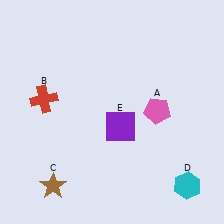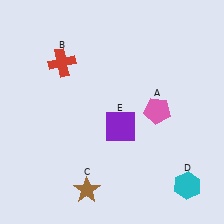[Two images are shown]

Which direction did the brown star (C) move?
The brown star (C) moved right.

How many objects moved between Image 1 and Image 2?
2 objects moved between the two images.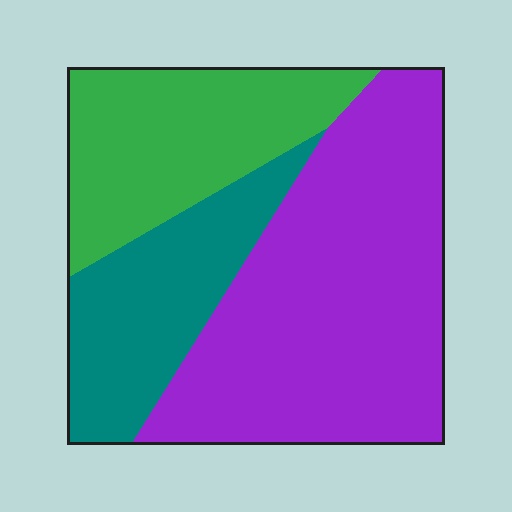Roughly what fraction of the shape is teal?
Teal covers 22% of the shape.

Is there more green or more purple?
Purple.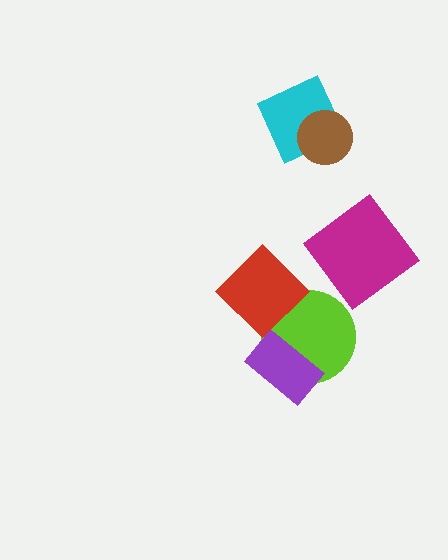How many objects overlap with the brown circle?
1 object overlaps with the brown circle.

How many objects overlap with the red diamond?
1 object overlaps with the red diamond.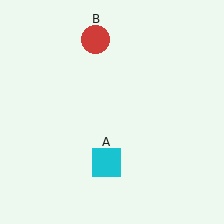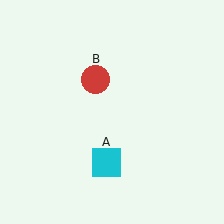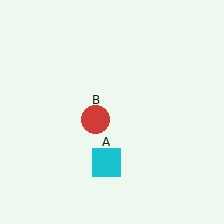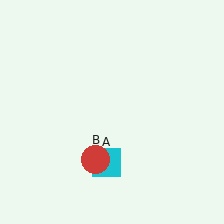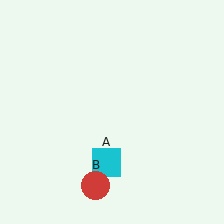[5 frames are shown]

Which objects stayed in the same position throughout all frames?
Cyan square (object A) remained stationary.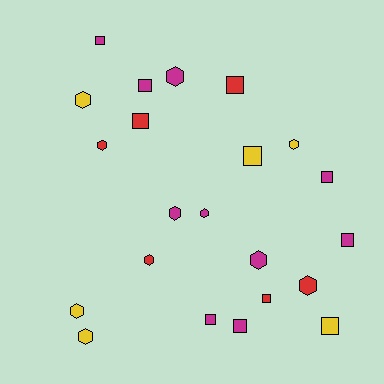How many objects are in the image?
There are 22 objects.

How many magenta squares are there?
There are 6 magenta squares.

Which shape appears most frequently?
Square, with 11 objects.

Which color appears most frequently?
Magenta, with 10 objects.